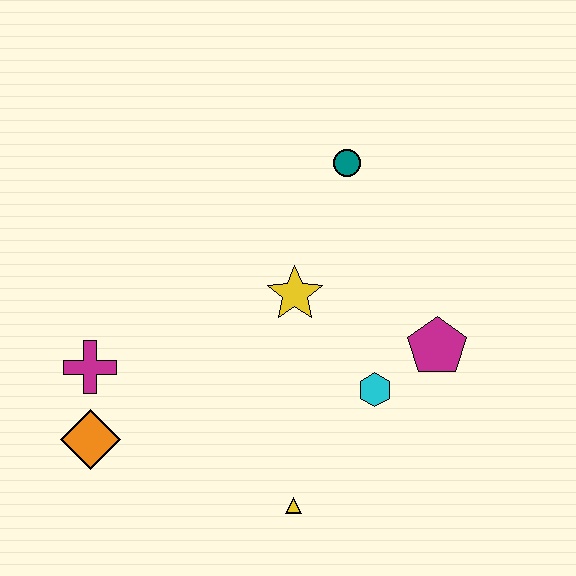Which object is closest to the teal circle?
The yellow star is closest to the teal circle.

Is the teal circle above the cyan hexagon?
Yes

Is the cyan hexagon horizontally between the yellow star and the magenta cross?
No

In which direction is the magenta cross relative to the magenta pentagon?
The magenta cross is to the left of the magenta pentagon.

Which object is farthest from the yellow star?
The orange diamond is farthest from the yellow star.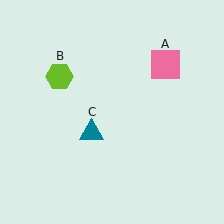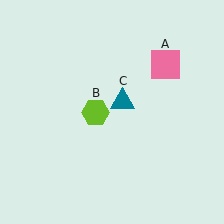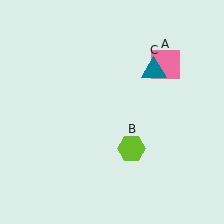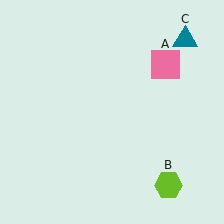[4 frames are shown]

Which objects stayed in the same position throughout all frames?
Pink square (object A) remained stationary.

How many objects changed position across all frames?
2 objects changed position: lime hexagon (object B), teal triangle (object C).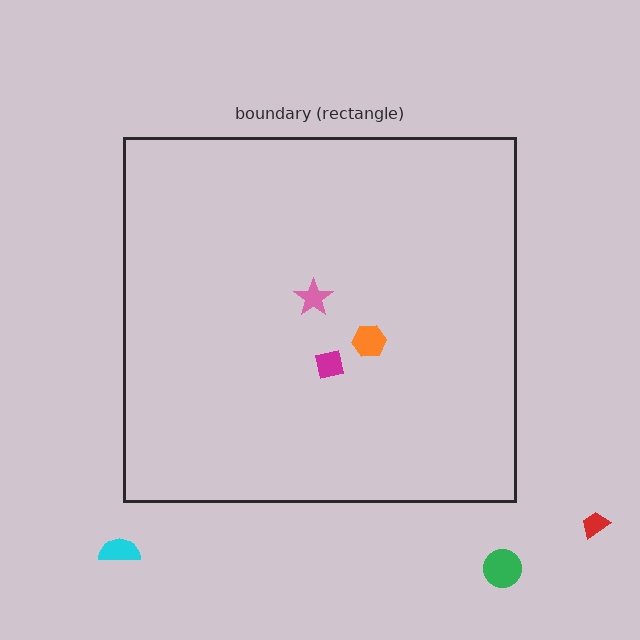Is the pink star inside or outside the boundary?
Inside.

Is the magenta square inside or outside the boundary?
Inside.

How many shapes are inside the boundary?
3 inside, 3 outside.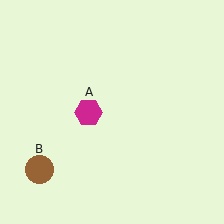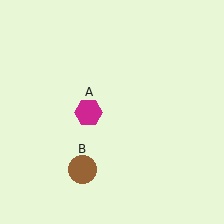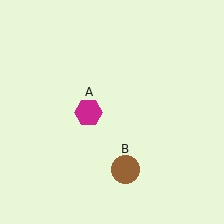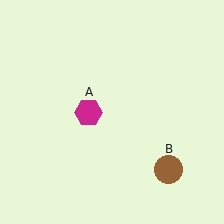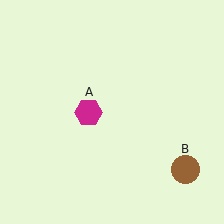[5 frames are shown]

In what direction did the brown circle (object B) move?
The brown circle (object B) moved right.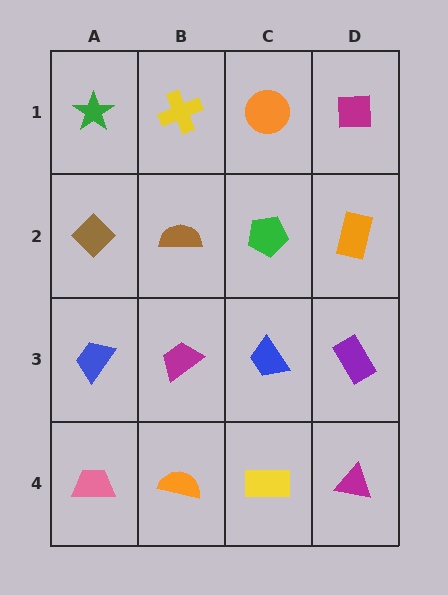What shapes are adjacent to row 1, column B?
A brown semicircle (row 2, column B), a green star (row 1, column A), an orange circle (row 1, column C).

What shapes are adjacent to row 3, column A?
A brown diamond (row 2, column A), a pink trapezoid (row 4, column A), a magenta trapezoid (row 3, column B).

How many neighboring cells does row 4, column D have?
2.